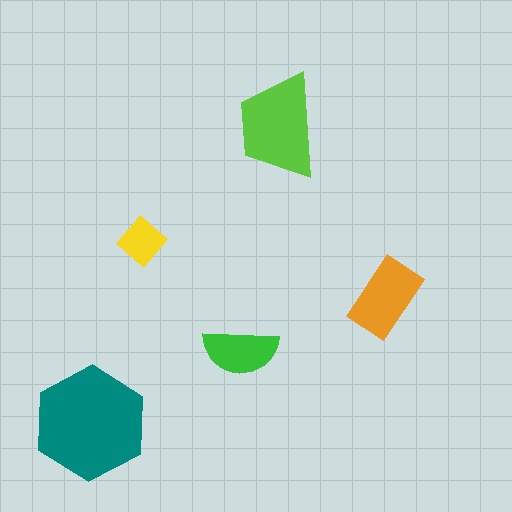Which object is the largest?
The teal hexagon.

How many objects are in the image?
There are 5 objects in the image.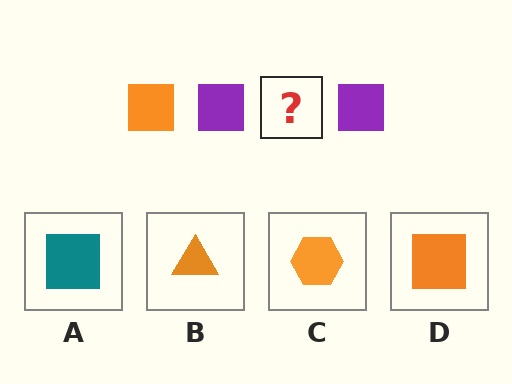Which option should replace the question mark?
Option D.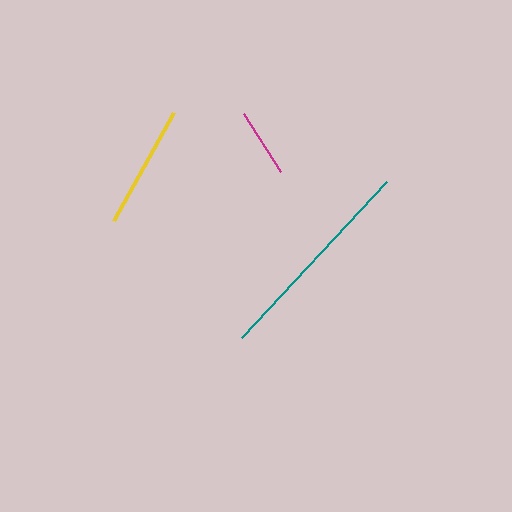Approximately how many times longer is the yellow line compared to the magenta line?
The yellow line is approximately 1.8 times the length of the magenta line.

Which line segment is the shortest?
The magenta line is the shortest at approximately 69 pixels.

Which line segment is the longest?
The teal line is the longest at approximately 213 pixels.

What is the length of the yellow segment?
The yellow segment is approximately 124 pixels long.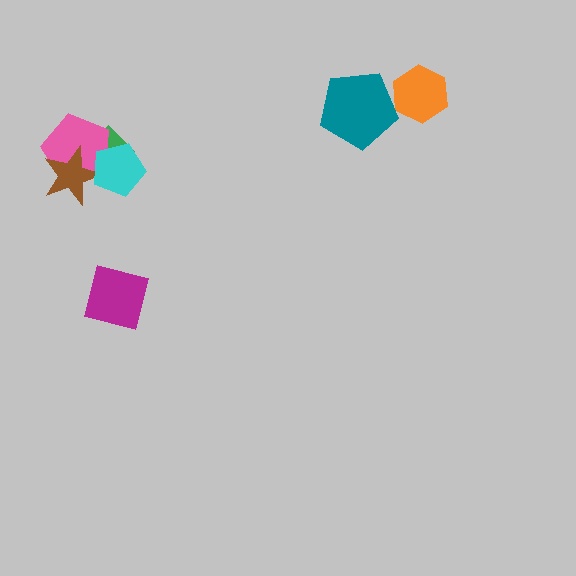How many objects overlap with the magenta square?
0 objects overlap with the magenta square.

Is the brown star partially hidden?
Yes, it is partially covered by another shape.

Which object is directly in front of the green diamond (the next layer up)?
The pink pentagon is directly in front of the green diamond.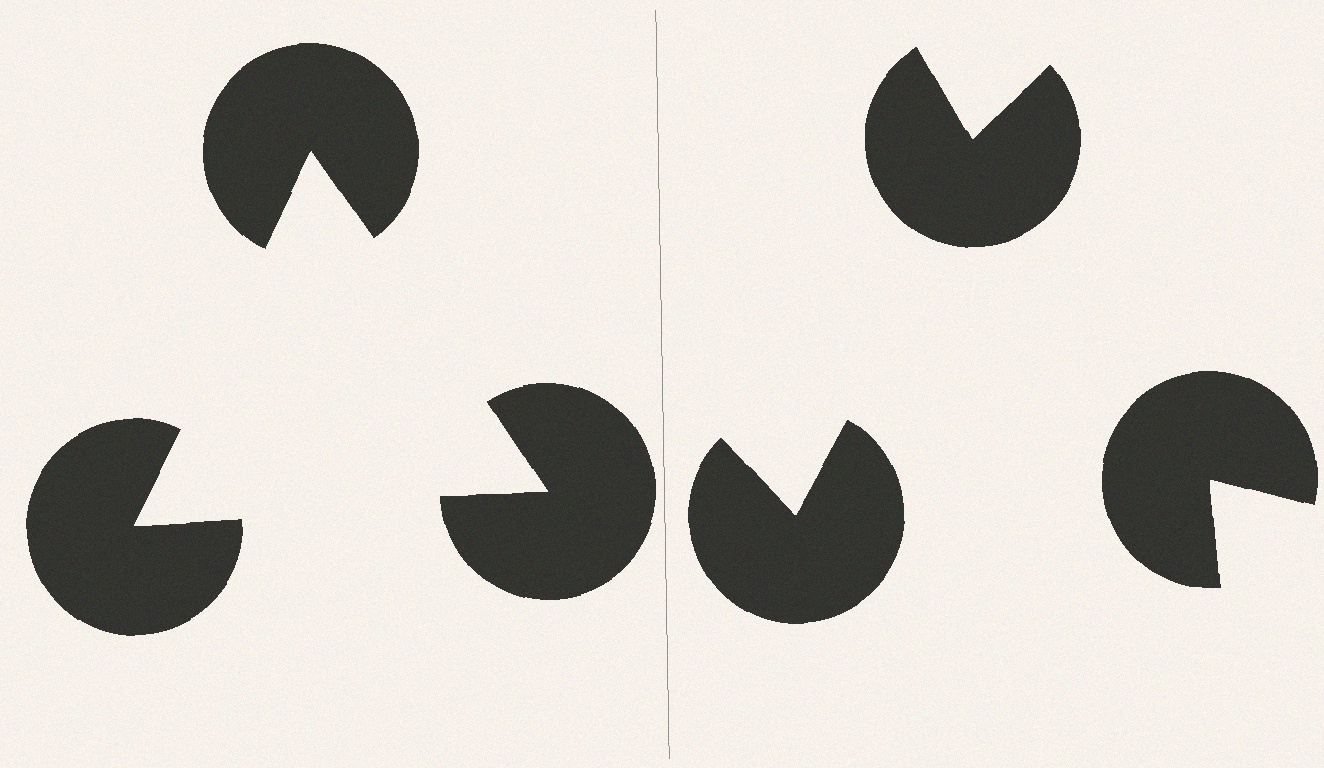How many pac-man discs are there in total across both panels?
6 — 3 on each side.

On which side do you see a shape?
An illusory triangle appears on the left side. On the right side the wedge cuts are rotated, so no coherent shape forms.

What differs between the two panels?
The pac-man discs are positioned identically on both sides; only the wedge orientations differ. On the left they align to a triangle; on the right they are misaligned.